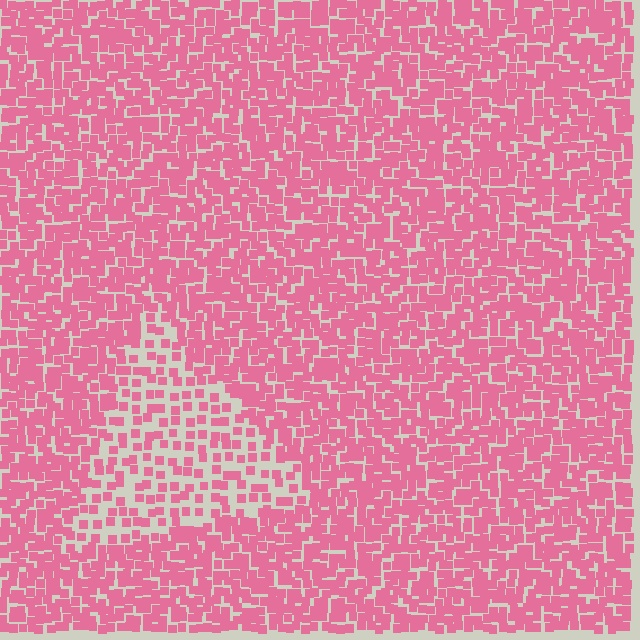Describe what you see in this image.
The image contains small pink elements arranged at two different densities. A triangle-shaped region is visible where the elements are less densely packed than the surrounding area.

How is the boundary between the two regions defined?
The boundary is defined by a change in element density (approximately 2.1x ratio). All elements are the same color, size, and shape.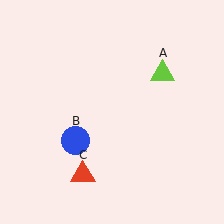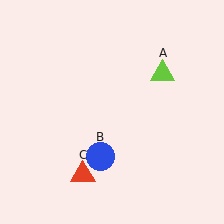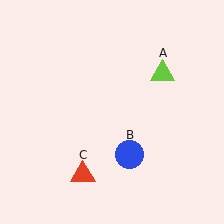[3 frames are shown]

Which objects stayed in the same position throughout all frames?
Lime triangle (object A) and red triangle (object C) remained stationary.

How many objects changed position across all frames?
1 object changed position: blue circle (object B).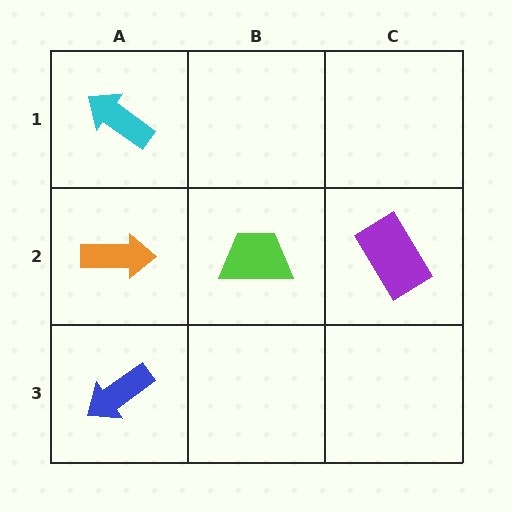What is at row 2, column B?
A lime trapezoid.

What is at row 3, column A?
A blue arrow.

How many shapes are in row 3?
1 shape.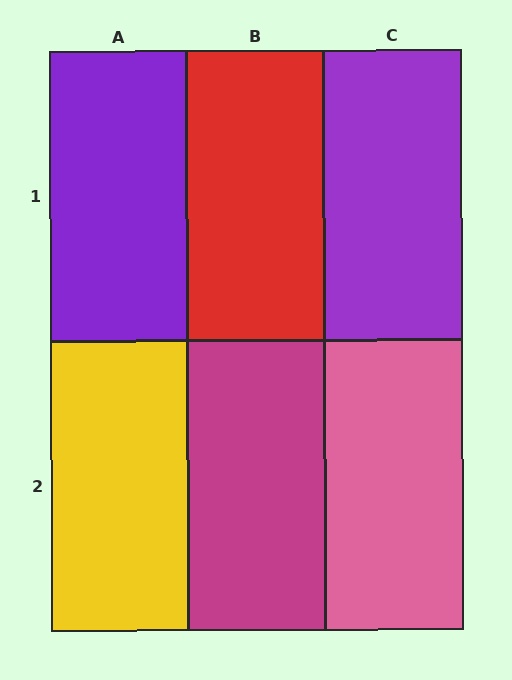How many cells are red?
1 cell is red.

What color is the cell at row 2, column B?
Magenta.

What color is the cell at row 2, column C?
Pink.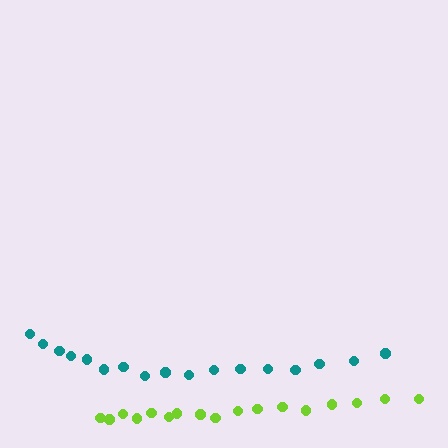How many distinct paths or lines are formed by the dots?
There are 2 distinct paths.